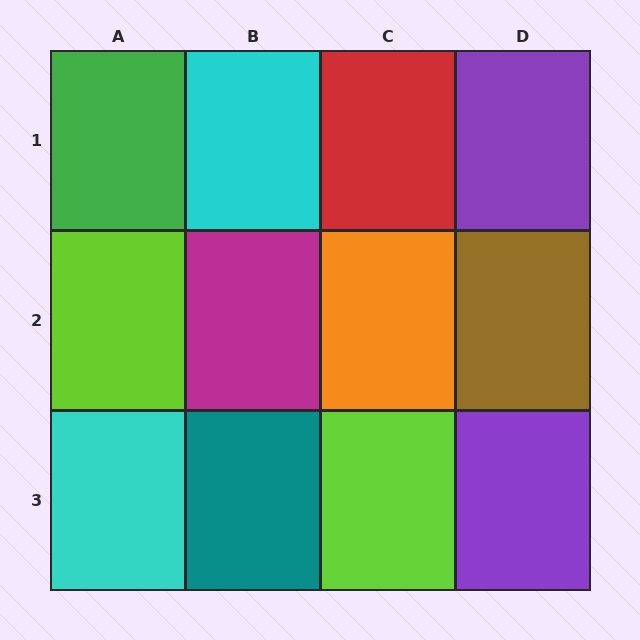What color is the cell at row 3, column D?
Purple.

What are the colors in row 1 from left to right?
Green, cyan, red, purple.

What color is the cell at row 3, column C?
Lime.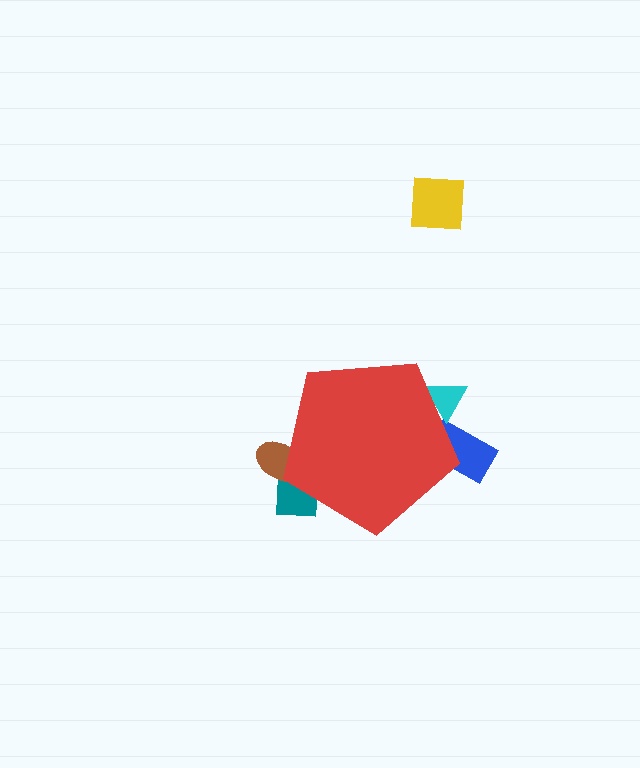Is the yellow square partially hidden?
No, the yellow square is fully visible.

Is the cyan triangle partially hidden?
Yes, the cyan triangle is partially hidden behind the red pentagon.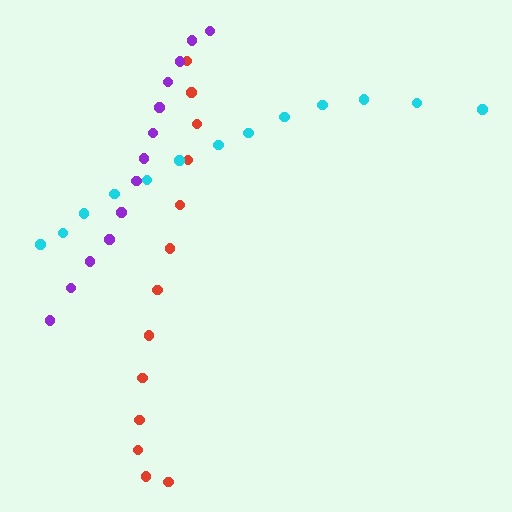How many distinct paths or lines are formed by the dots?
There are 3 distinct paths.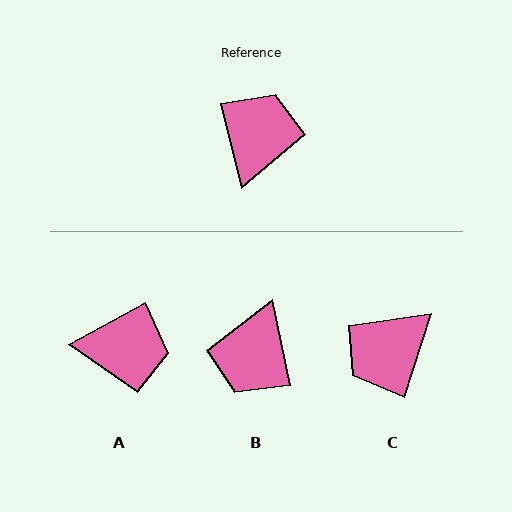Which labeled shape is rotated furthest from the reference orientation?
B, about 177 degrees away.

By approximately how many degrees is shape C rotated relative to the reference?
Approximately 148 degrees counter-clockwise.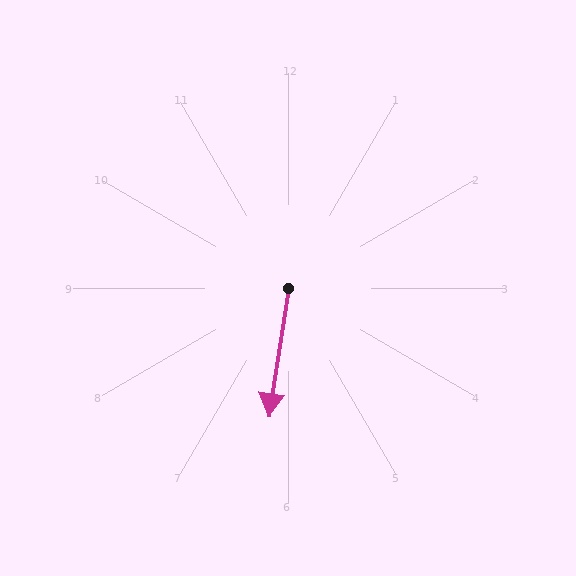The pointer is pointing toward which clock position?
Roughly 6 o'clock.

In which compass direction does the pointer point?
South.